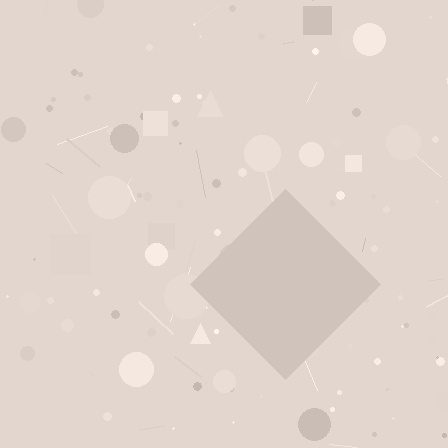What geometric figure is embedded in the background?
A diamond is embedded in the background.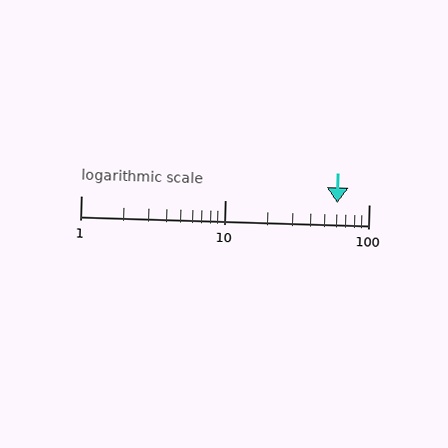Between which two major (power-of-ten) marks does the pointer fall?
The pointer is between 10 and 100.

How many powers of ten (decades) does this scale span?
The scale spans 2 decades, from 1 to 100.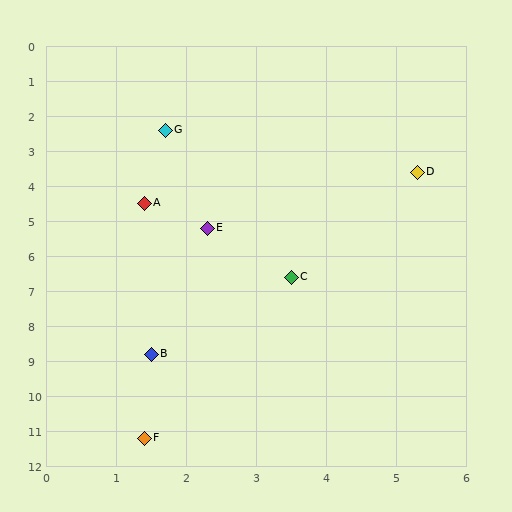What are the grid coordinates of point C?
Point C is at approximately (3.5, 6.6).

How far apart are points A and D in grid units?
Points A and D are about 4.0 grid units apart.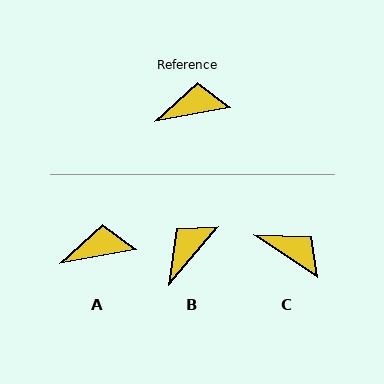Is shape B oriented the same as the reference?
No, it is off by about 40 degrees.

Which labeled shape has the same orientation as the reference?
A.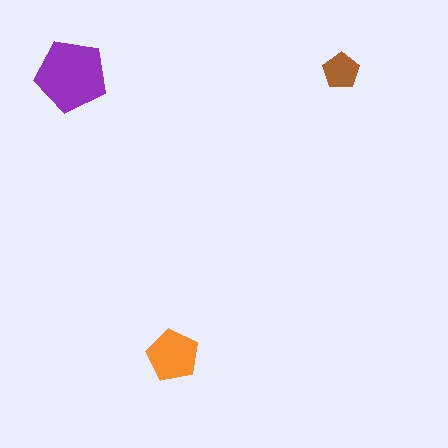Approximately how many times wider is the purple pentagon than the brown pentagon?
About 2 times wider.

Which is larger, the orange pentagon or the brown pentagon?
The orange one.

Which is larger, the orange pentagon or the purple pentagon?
The purple one.